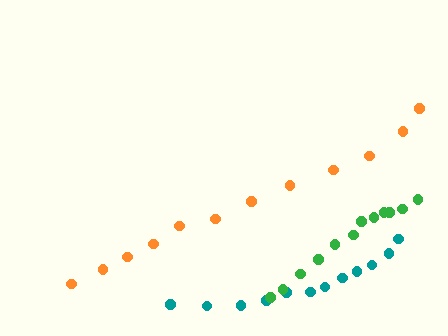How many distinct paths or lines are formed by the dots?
There are 3 distinct paths.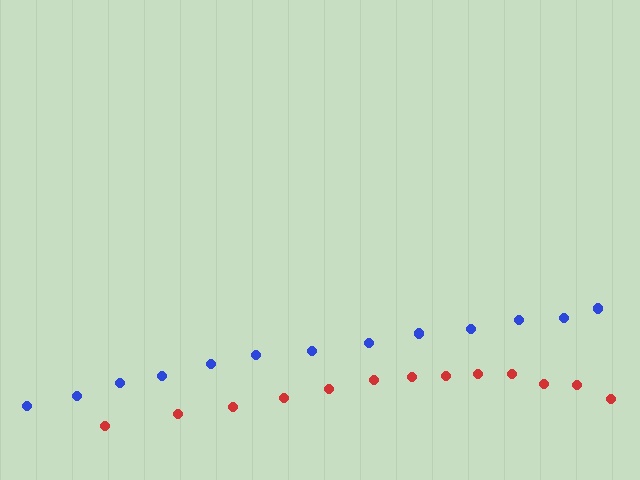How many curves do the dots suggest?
There are 2 distinct paths.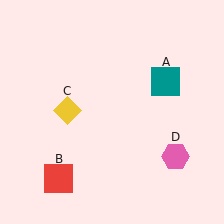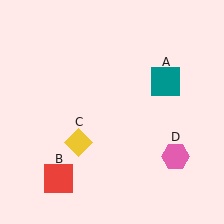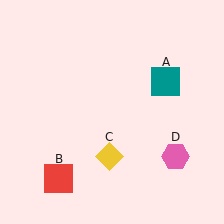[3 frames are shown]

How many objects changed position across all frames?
1 object changed position: yellow diamond (object C).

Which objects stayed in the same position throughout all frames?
Teal square (object A) and red square (object B) and pink hexagon (object D) remained stationary.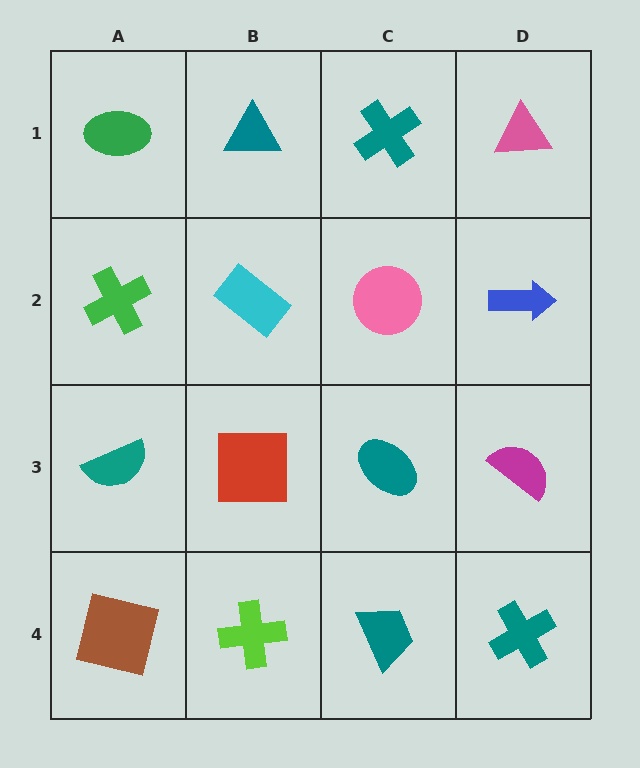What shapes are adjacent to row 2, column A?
A green ellipse (row 1, column A), a teal semicircle (row 3, column A), a cyan rectangle (row 2, column B).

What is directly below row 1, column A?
A green cross.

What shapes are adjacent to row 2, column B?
A teal triangle (row 1, column B), a red square (row 3, column B), a green cross (row 2, column A), a pink circle (row 2, column C).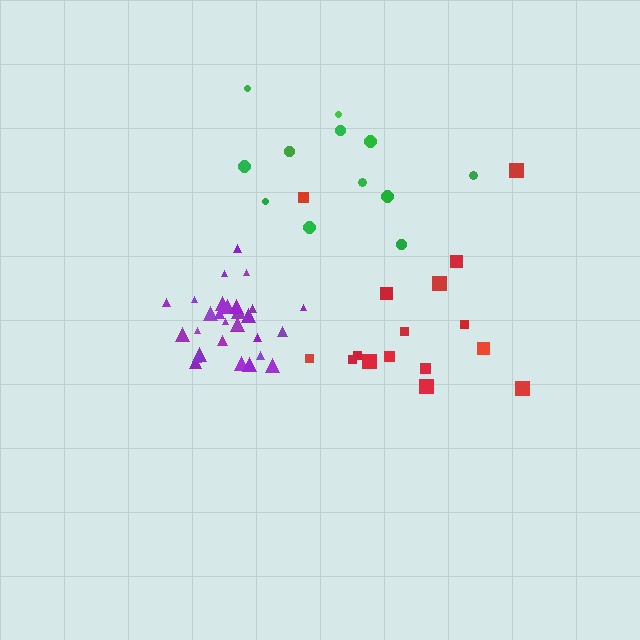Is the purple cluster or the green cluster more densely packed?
Purple.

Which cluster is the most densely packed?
Purple.